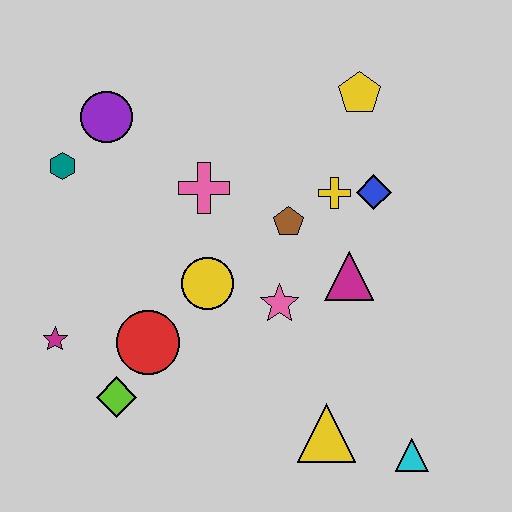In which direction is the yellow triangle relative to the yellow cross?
The yellow triangle is below the yellow cross.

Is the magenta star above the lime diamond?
Yes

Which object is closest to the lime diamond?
The red circle is closest to the lime diamond.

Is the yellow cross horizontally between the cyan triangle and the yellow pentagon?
No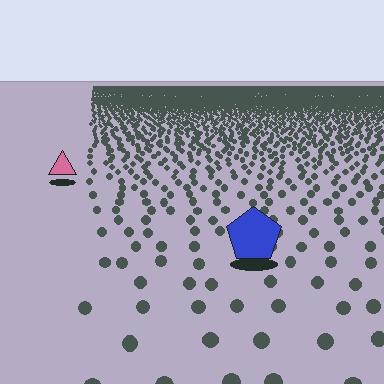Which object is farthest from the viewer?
The pink triangle is farthest from the viewer. It appears smaller and the ground texture around it is denser.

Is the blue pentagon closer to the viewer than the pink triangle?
Yes. The blue pentagon is closer — you can tell from the texture gradient: the ground texture is coarser near it.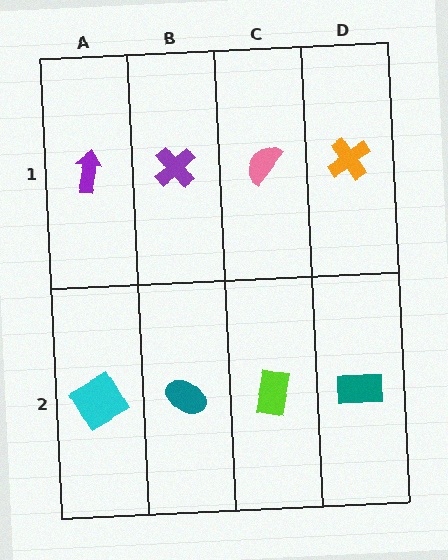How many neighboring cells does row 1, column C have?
3.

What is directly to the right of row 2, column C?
A teal rectangle.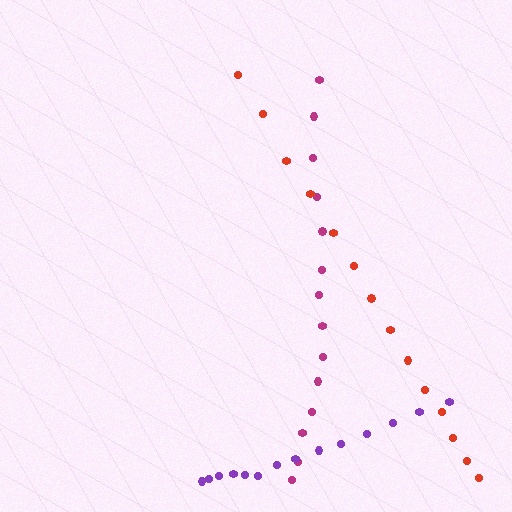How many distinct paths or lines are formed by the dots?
There are 3 distinct paths.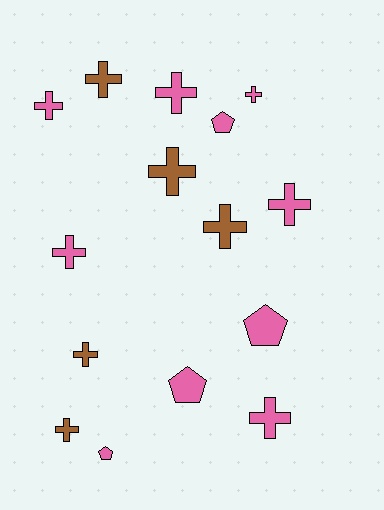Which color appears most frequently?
Pink, with 10 objects.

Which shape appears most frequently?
Cross, with 11 objects.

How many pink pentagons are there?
There are 4 pink pentagons.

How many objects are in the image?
There are 15 objects.